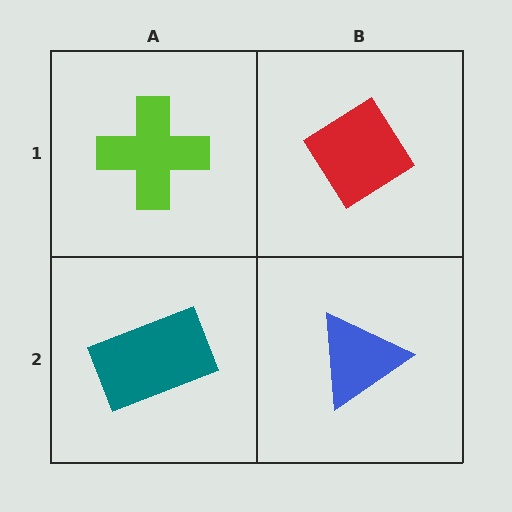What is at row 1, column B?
A red diamond.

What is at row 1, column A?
A lime cross.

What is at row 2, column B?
A blue triangle.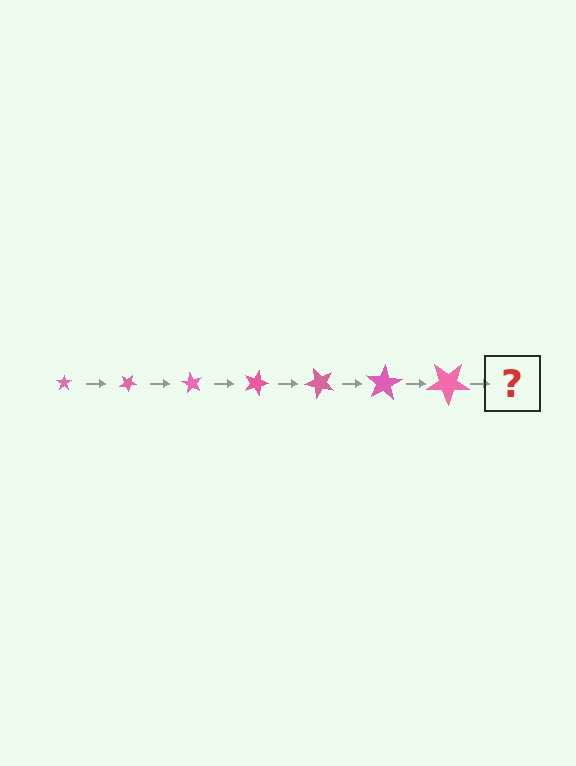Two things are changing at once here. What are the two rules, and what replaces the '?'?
The two rules are that the star grows larger each step and it rotates 30 degrees each step. The '?' should be a star, larger than the previous one and rotated 210 degrees from the start.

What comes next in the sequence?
The next element should be a star, larger than the previous one and rotated 210 degrees from the start.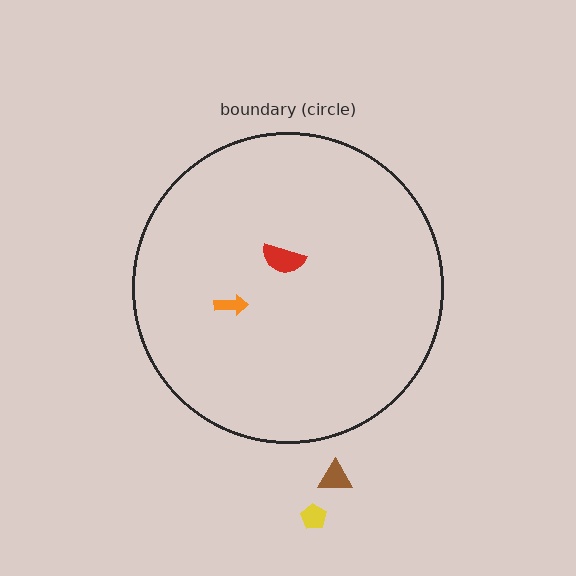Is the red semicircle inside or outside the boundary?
Inside.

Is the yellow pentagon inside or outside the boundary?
Outside.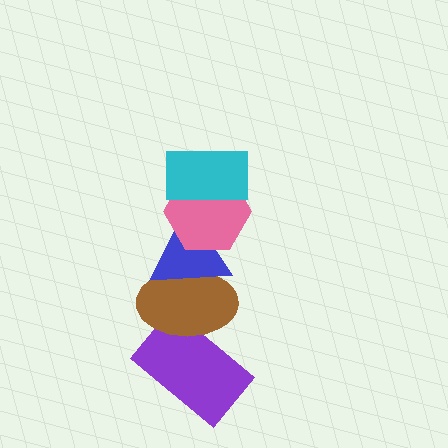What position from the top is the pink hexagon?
The pink hexagon is 2nd from the top.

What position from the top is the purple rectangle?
The purple rectangle is 5th from the top.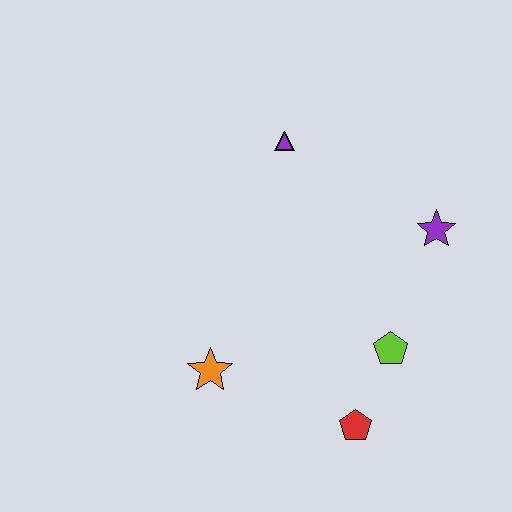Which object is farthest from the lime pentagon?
The purple triangle is farthest from the lime pentagon.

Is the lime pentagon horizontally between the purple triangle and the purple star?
Yes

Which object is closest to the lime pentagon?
The red pentagon is closest to the lime pentagon.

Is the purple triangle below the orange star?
No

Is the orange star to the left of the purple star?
Yes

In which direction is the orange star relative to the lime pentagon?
The orange star is to the left of the lime pentagon.